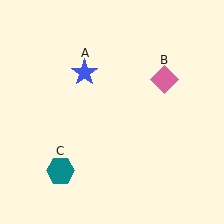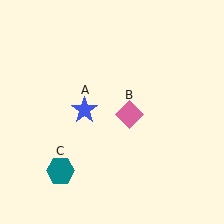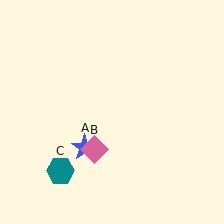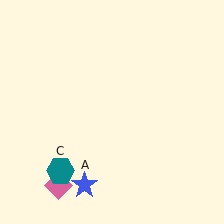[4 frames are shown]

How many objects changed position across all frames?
2 objects changed position: blue star (object A), pink diamond (object B).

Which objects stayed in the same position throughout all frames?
Teal hexagon (object C) remained stationary.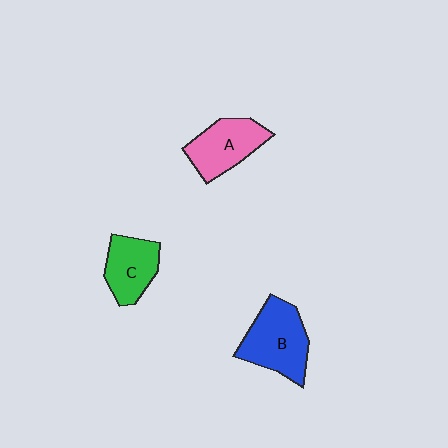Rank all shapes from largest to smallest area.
From largest to smallest: B (blue), A (pink), C (green).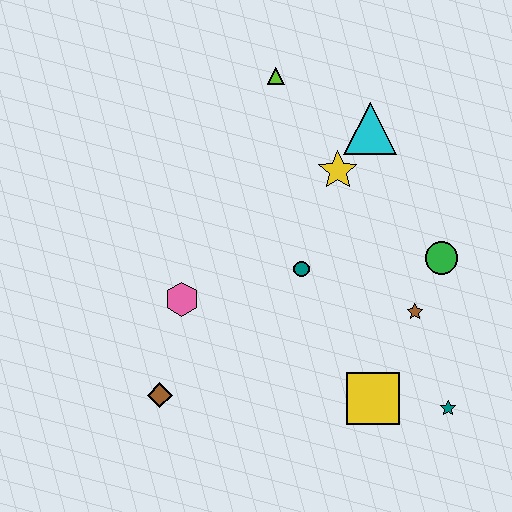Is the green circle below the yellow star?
Yes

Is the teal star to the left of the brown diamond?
No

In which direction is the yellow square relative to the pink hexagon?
The yellow square is to the right of the pink hexagon.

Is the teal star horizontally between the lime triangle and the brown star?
No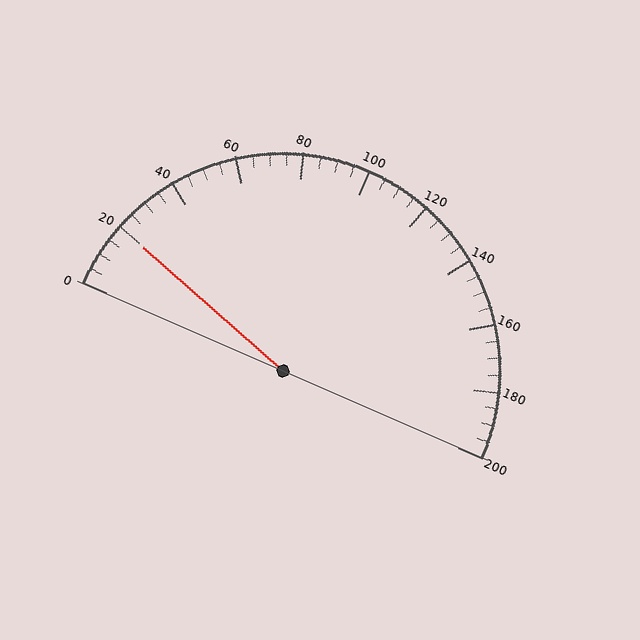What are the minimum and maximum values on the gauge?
The gauge ranges from 0 to 200.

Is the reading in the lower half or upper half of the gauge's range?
The reading is in the lower half of the range (0 to 200).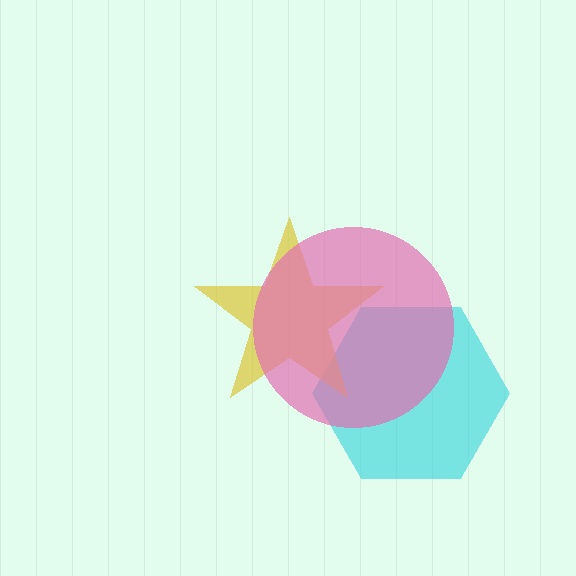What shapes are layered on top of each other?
The layered shapes are: a cyan hexagon, a yellow star, a pink circle.